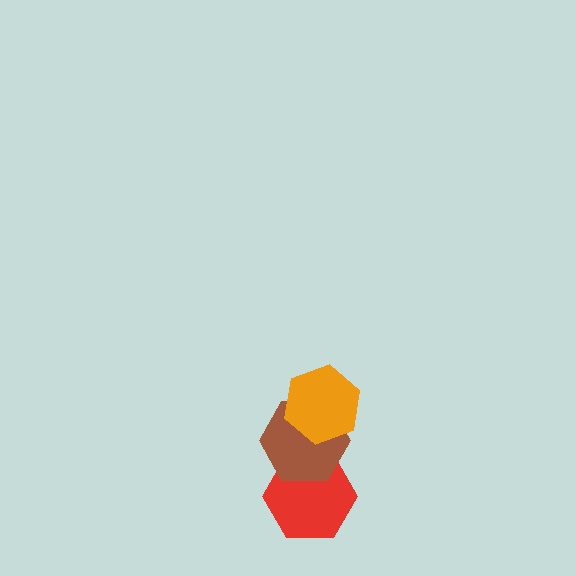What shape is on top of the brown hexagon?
The orange hexagon is on top of the brown hexagon.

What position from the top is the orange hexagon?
The orange hexagon is 1st from the top.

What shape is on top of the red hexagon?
The brown hexagon is on top of the red hexagon.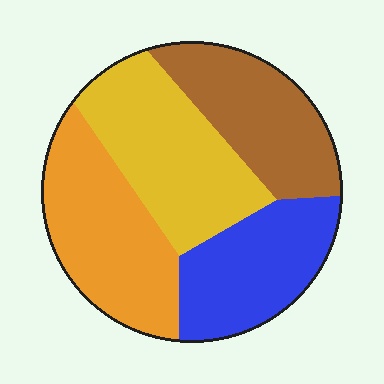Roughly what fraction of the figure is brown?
Brown takes up less than a quarter of the figure.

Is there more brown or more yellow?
Yellow.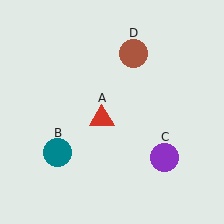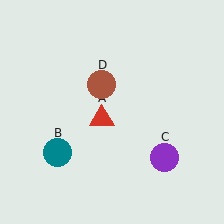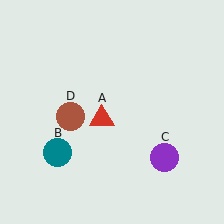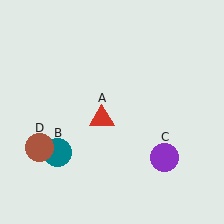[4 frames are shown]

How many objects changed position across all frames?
1 object changed position: brown circle (object D).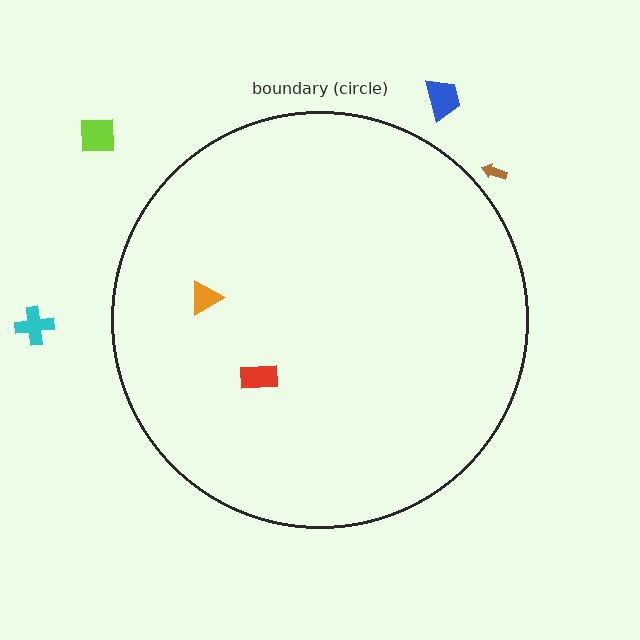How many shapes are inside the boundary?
2 inside, 4 outside.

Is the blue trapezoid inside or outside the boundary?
Outside.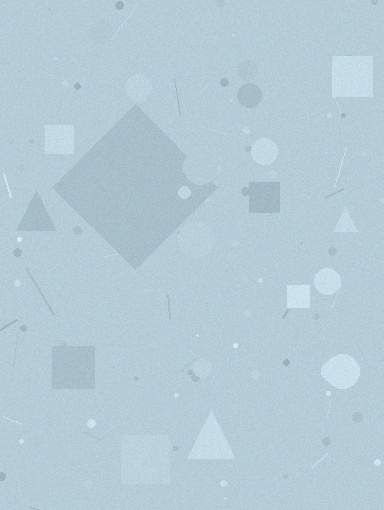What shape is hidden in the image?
A diamond is hidden in the image.